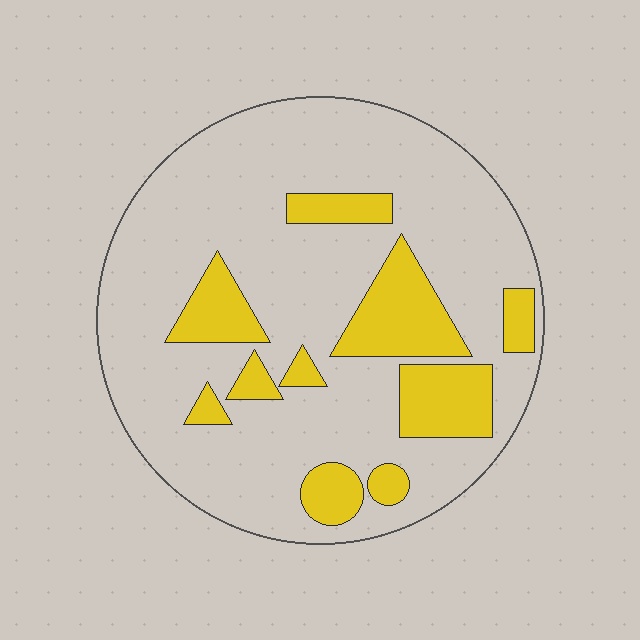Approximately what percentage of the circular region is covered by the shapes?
Approximately 20%.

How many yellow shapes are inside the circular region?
10.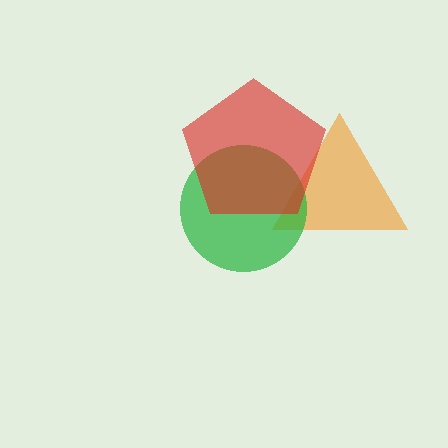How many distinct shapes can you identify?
There are 3 distinct shapes: an orange triangle, a green circle, a red pentagon.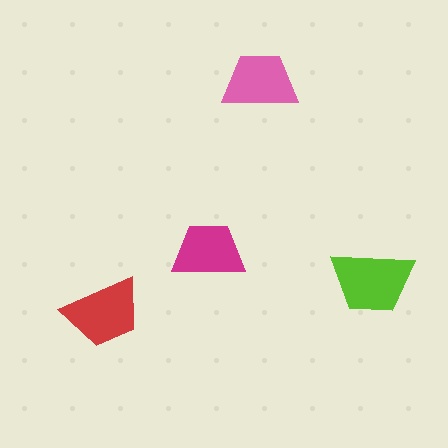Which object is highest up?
The pink trapezoid is topmost.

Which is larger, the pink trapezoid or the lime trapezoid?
The lime one.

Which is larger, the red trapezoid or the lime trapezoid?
The lime one.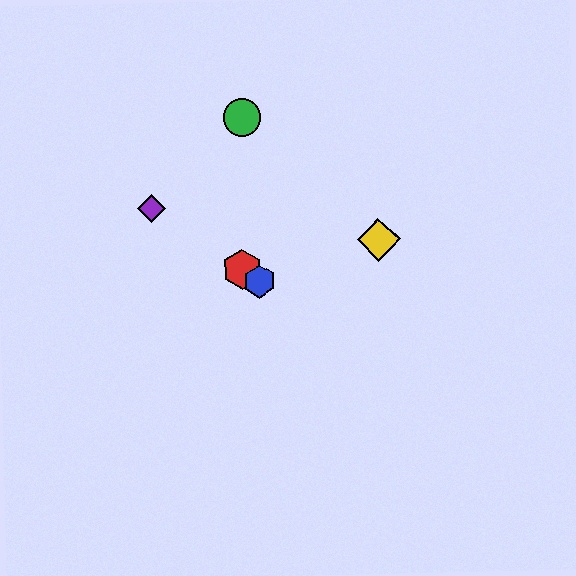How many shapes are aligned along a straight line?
3 shapes (the red hexagon, the blue hexagon, the purple diamond) are aligned along a straight line.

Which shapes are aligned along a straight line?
The red hexagon, the blue hexagon, the purple diamond are aligned along a straight line.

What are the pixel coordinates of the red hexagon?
The red hexagon is at (242, 270).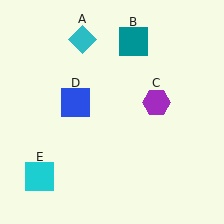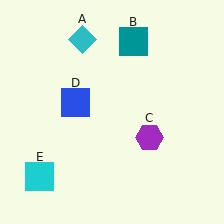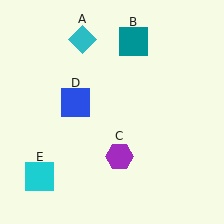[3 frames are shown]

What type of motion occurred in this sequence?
The purple hexagon (object C) rotated clockwise around the center of the scene.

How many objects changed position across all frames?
1 object changed position: purple hexagon (object C).